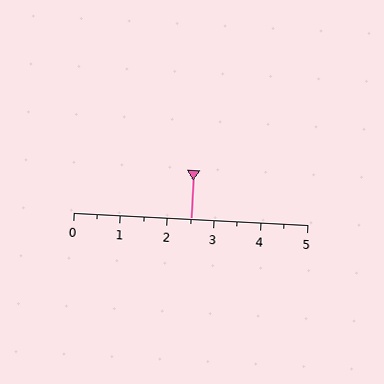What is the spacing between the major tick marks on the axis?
The major ticks are spaced 1 apart.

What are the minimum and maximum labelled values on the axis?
The axis runs from 0 to 5.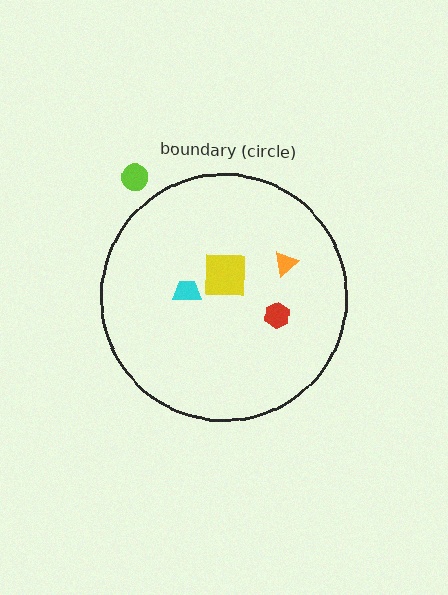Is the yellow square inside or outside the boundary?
Inside.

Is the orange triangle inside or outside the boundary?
Inside.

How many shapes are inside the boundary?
4 inside, 1 outside.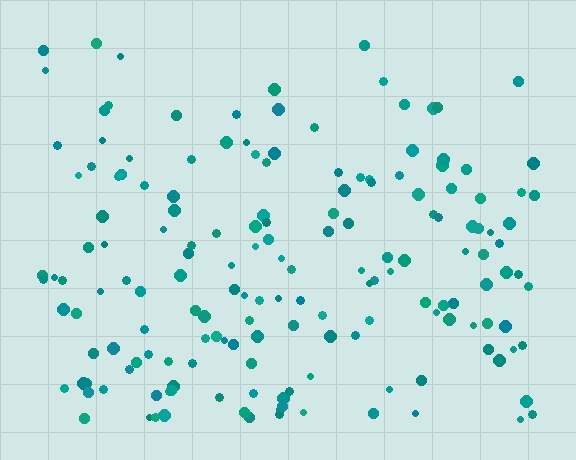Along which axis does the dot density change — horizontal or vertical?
Vertical.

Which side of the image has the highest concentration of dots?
The bottom.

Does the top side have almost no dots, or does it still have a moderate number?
Still a moderate number, just noticeably fewer than the bottom.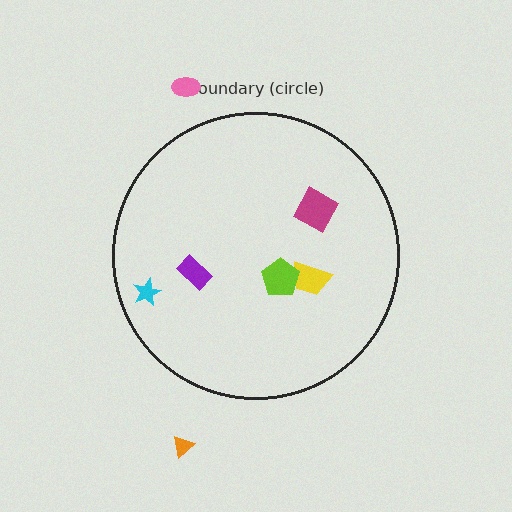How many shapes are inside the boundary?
5 inside, 2 outside.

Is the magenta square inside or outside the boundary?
Inside.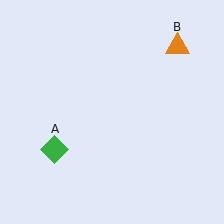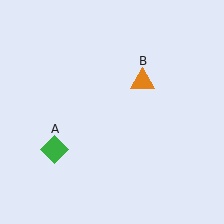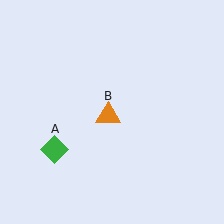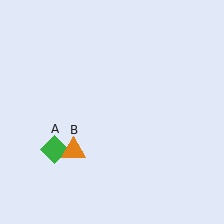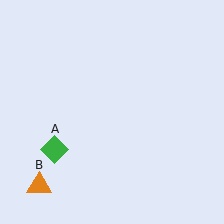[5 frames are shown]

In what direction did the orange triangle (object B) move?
The orange triangle (object B) moved down and to the left.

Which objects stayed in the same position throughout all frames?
Green diamond (object A) remained stationary.